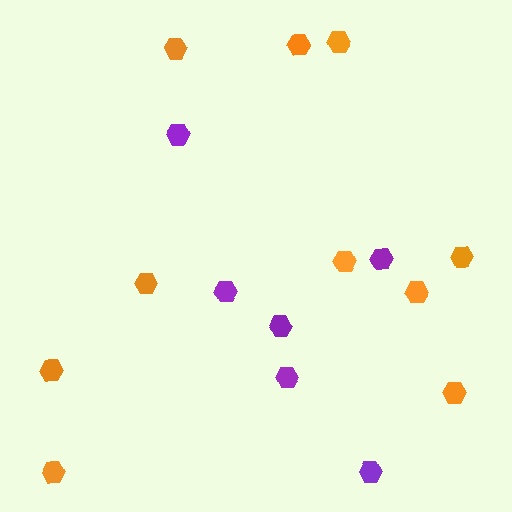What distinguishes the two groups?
There are 2 groups: one group of purple hexagons (6) and one group of orange hexagons (10).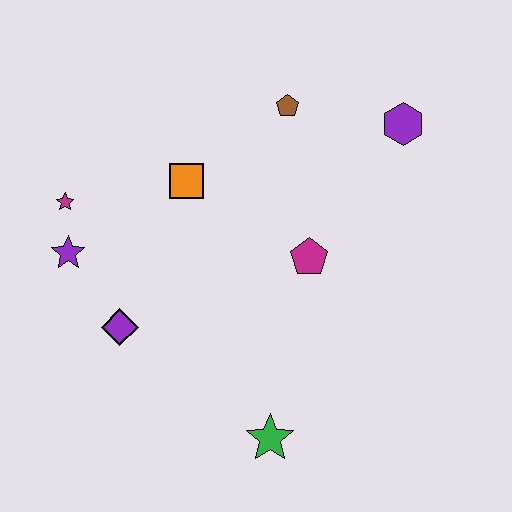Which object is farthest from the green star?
The purple hexagon is farthest from the green star.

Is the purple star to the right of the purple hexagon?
No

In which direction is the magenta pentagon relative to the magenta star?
The magenta pentagon is to the right of the magenta star.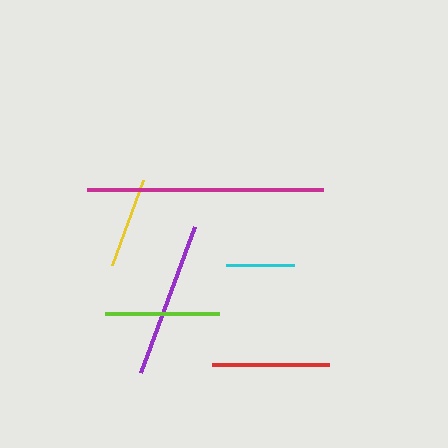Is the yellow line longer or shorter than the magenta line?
The magenta line is longer than the yellow line.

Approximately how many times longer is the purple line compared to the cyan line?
The purple line is approximately 2.3 times the length of the cyan line.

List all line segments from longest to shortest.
From longest to shortest: magenta, purple, red, lime, yellow, cyan.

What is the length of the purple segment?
The purple segment is approximately 156 pixels long.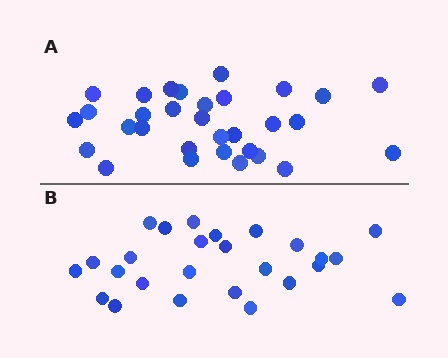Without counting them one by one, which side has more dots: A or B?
Region A (the top region) has more dots.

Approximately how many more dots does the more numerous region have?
Region A has about 5 more dots than region B.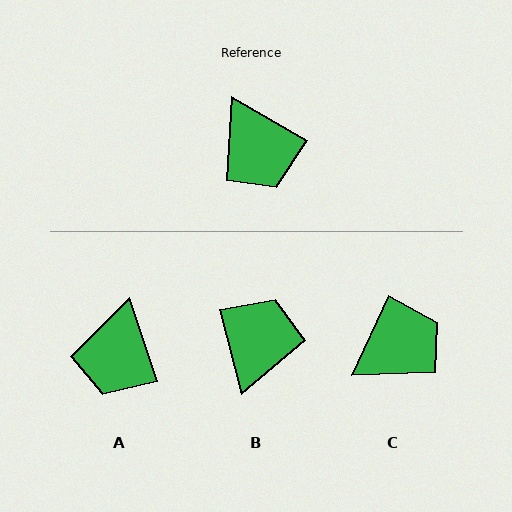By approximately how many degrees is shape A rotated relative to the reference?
Approximately 42 degrees clockwise.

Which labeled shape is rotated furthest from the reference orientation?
B, about 134 degrees away.